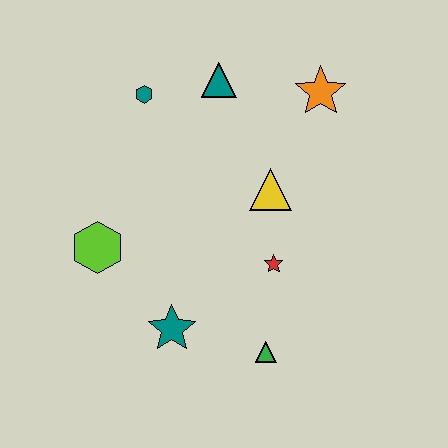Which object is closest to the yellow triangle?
The red star is closest to the yellow triangle.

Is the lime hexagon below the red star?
No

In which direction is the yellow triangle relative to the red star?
The yellow triangle is above the red star.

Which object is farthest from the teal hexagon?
The green triangle is farthest from the teal hexagon.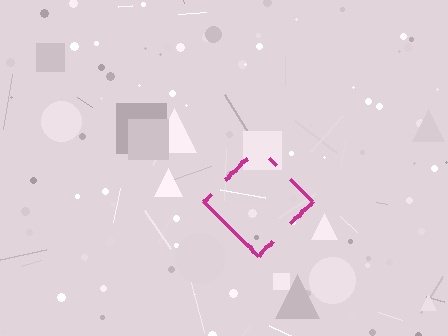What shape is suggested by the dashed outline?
The dashed outline suggests a diamond.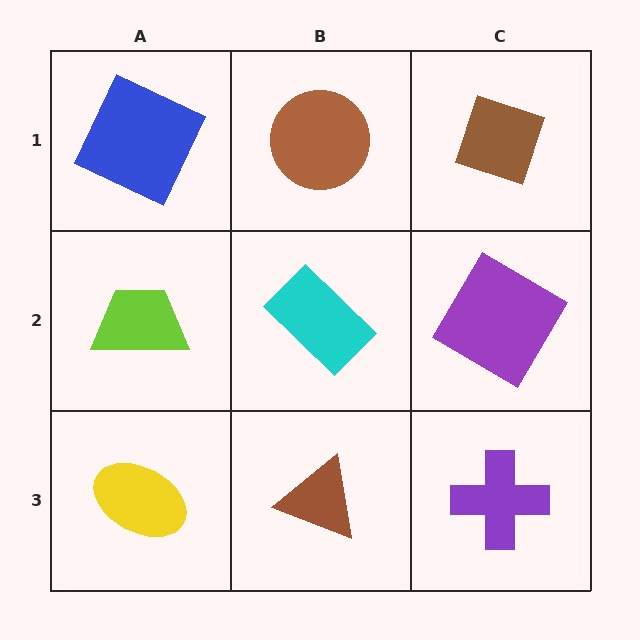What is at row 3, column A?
A yellow ellipse.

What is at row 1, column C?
A brown diamond.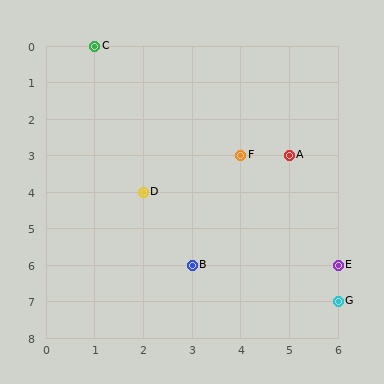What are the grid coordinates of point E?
Point E is at grid coordinates (6, 6).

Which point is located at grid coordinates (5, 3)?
Point A is at (5, 3).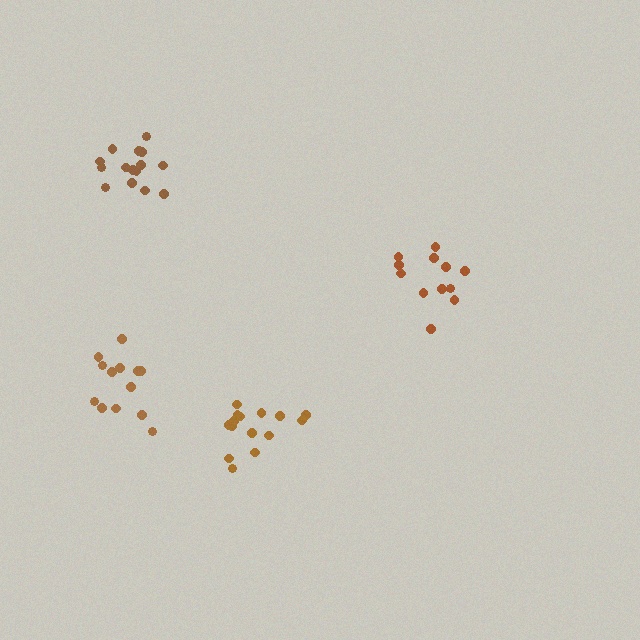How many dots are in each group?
Group 1: 13 dots, Group 2: 15 dots, Group 3: 12 dots, Group 4: 15 dots (55 total).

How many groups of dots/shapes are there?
There are 4 groups.